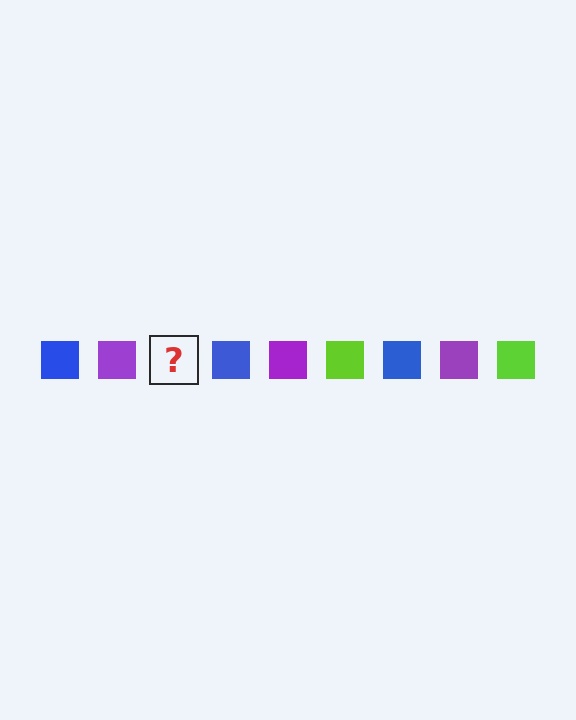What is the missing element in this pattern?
The missing element is a lime square.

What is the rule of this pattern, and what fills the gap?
The rule is that the pattern cycles through blue, purple, lime squares. The gap should be filled with a lime square.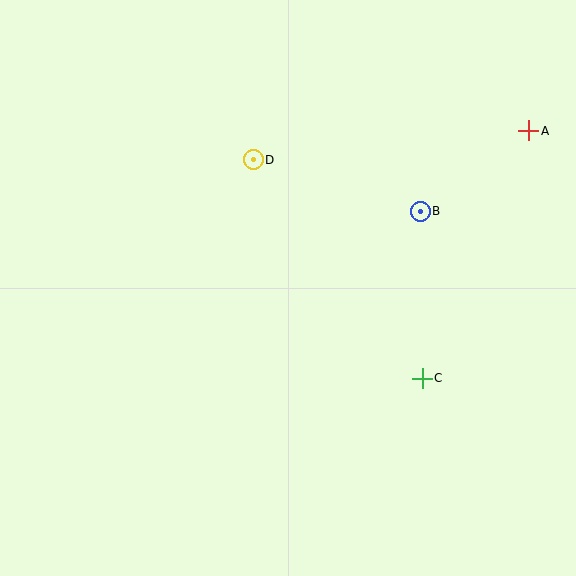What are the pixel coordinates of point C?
Point C is at (422, 378).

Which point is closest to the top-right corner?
Point A is closest to the top-right corner.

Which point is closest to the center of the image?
Point D at (253, 160) is closest to the center.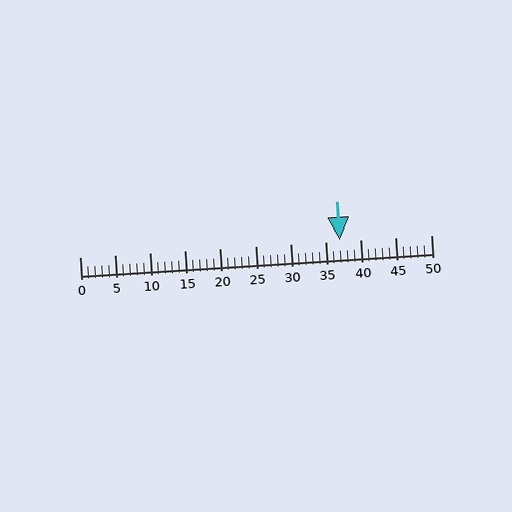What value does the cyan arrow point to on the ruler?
The cyan arrow points to approximately 37.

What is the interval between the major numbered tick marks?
The major tick marks are spaced 5 units apart.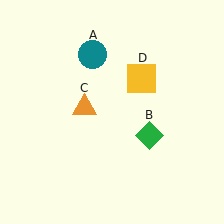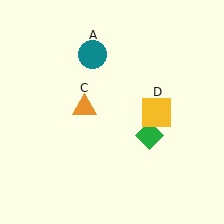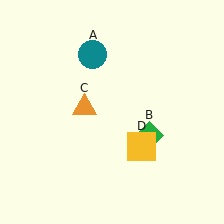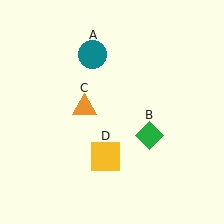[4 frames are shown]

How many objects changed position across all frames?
1 object changed position: yellow square (object D).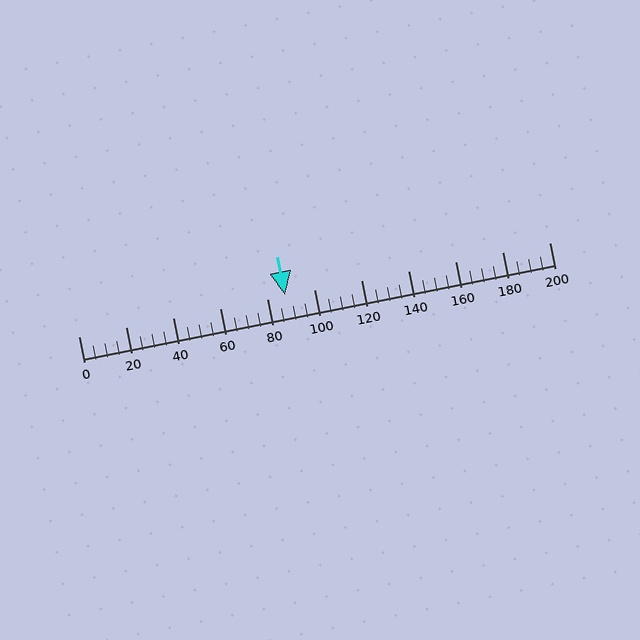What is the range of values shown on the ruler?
The ruler shows values from 0 to 200.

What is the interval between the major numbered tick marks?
The major tick marks are spaced 20 units apart.